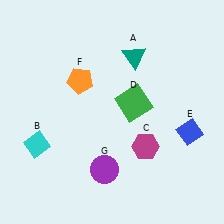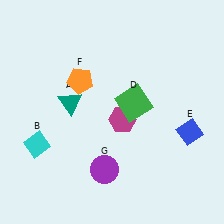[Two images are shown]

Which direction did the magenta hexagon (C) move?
The magenta hexagon (C) moved up.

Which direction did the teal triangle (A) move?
The teal triangle (A) moved left.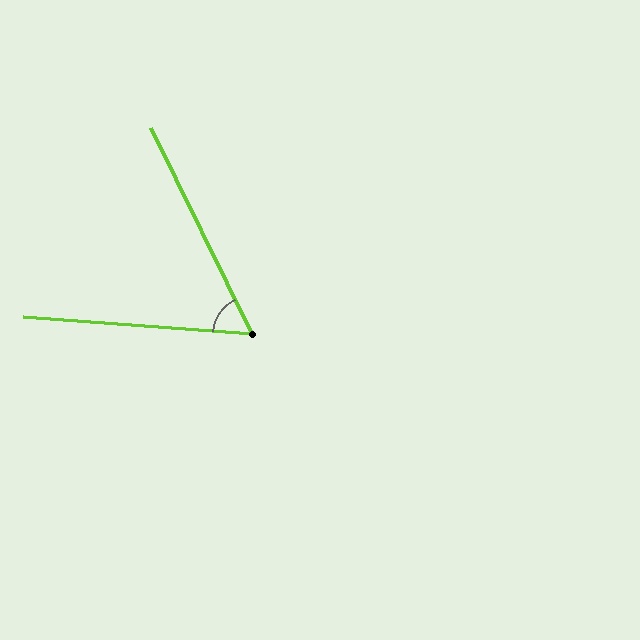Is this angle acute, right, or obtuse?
It is acute.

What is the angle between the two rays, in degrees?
Approximately 60 degrees.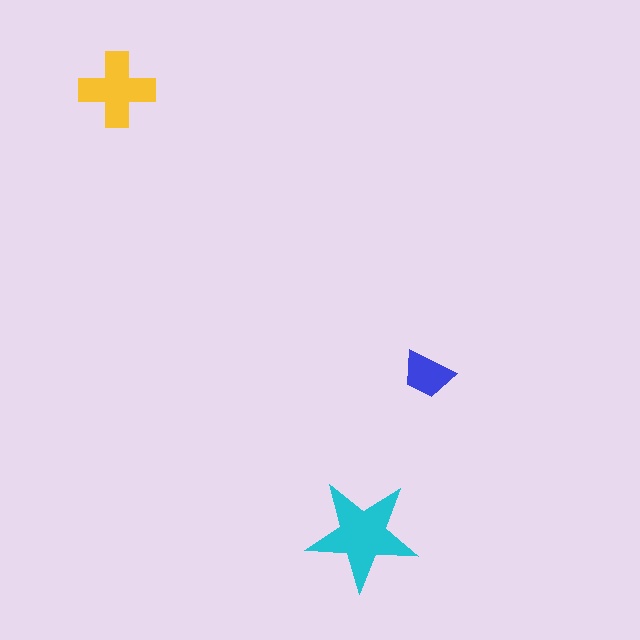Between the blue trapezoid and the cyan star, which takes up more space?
The cyan star.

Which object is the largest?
The cyan star.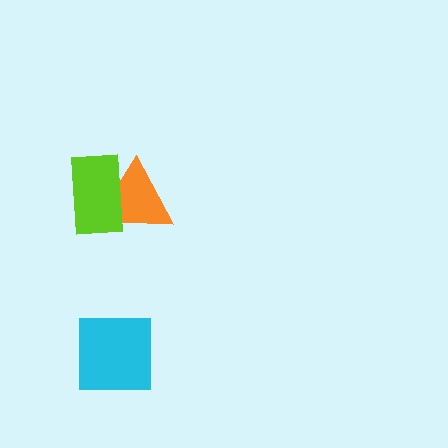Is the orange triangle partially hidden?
Yes, it is partially covered by another shape.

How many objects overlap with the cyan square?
0 objects overlap with the cyan square.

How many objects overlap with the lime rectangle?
1 object overlaps with the lime rectangle.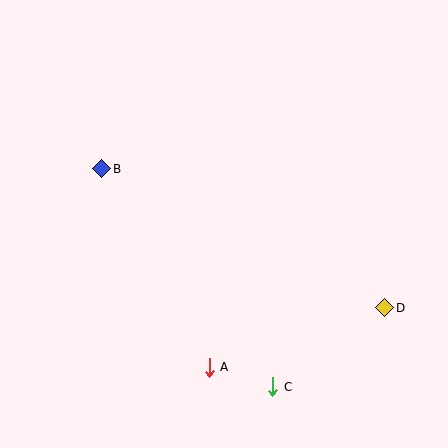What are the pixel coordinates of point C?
Point C is at (273, 387).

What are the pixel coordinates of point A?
Point A is at (209, 367).